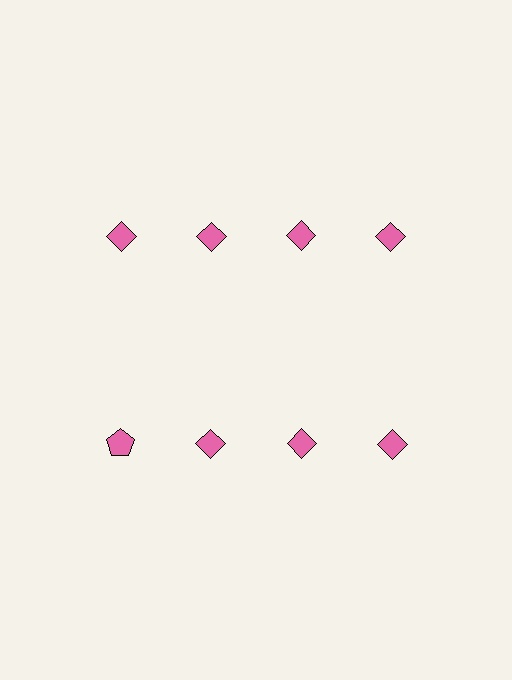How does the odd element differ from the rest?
It has a different shape: pentagon instead of diamond.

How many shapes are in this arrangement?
There are 8 shapes arranged in a grid pattern.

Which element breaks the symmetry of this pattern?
The pink pentagon in the second row, leftmost column breaks the symmetry. All other shapes are pink diamonds.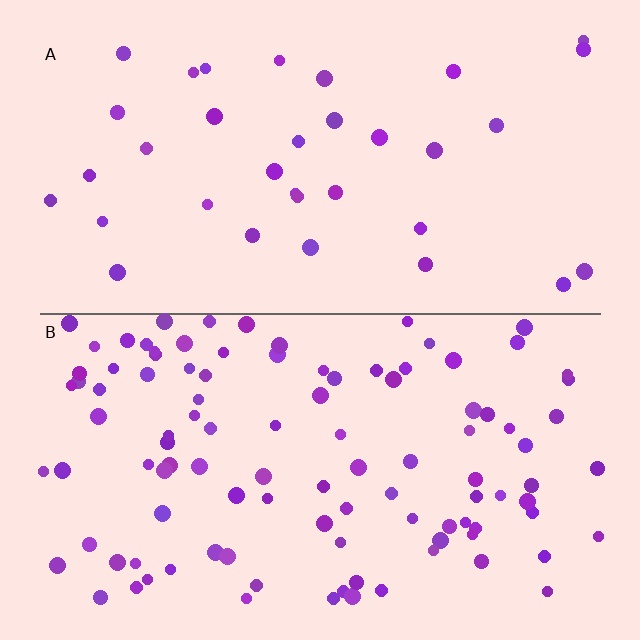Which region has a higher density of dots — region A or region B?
B (the bottom).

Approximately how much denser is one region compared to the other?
Approximately 3.1× — region B over region A.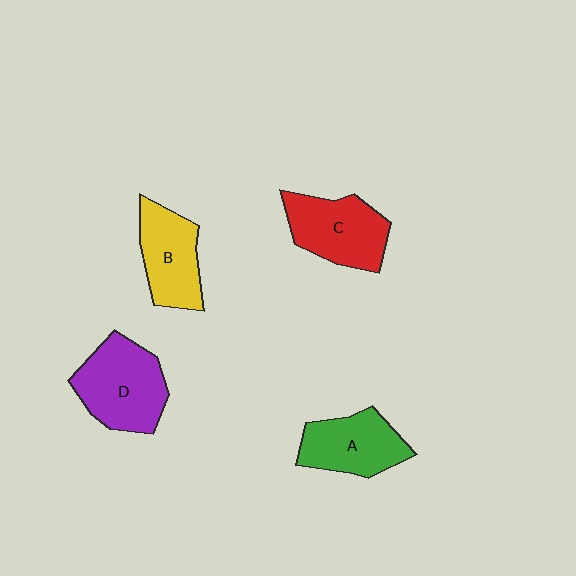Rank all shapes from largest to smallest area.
From largest to smallest: D (purple), C (red), A (green), B (yellow).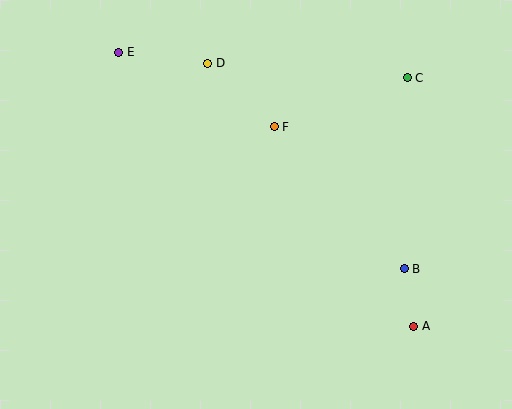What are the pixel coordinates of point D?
Point D is at (208, 63).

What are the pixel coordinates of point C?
Point C is at (407, 78).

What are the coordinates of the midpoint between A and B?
The midpoint between A and B is at (409, 298).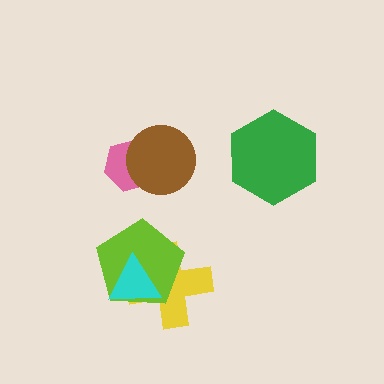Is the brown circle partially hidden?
No, no other shape covers it.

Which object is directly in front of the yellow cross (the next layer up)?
The lime pentagon is directly in front of the yellow cross.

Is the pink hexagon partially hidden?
Yes, it is partially covered by another shape.